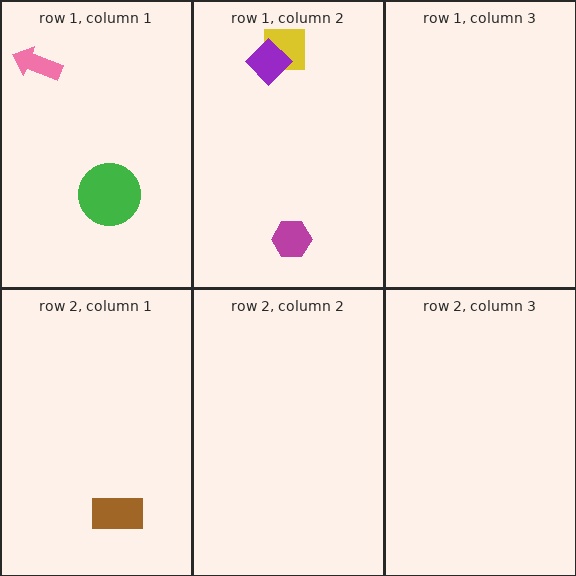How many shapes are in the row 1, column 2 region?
3.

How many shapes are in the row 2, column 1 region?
1.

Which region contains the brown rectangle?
The row 2, column 1 region.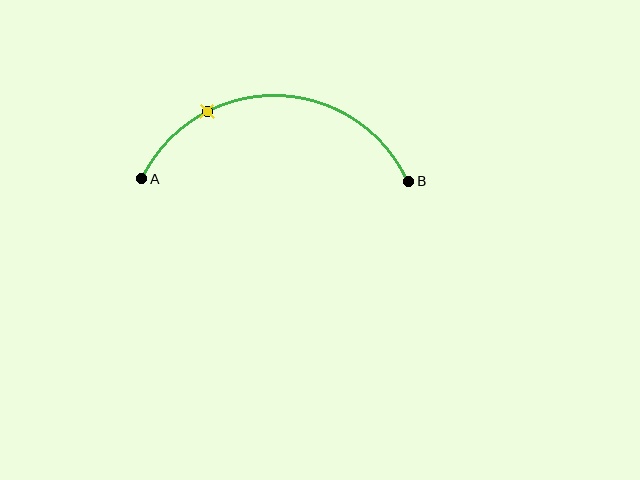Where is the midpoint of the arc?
The arc midpoint is the point on the curve farthest from the straight line joining A and B. It sits above that line.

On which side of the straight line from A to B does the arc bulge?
The arc bulges above the straight line connecting A and B.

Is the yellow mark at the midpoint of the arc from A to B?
No. The yellow mark lies on the arc but is closer to endpoint A. The arc midpoint would be at the point on the curve equidistant along the arc from both A and B.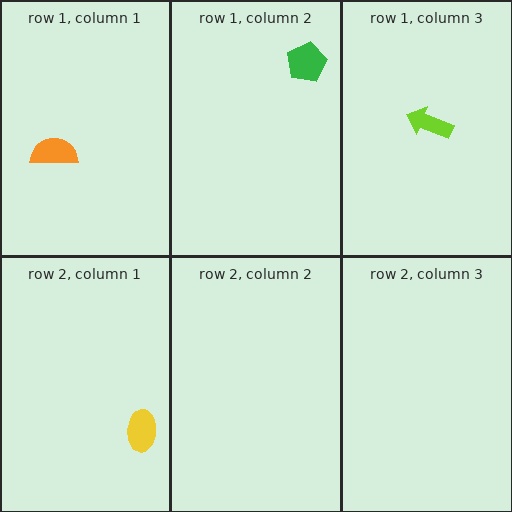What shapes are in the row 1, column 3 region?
The lime arrow.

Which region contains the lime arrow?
The row 1, column 3 region.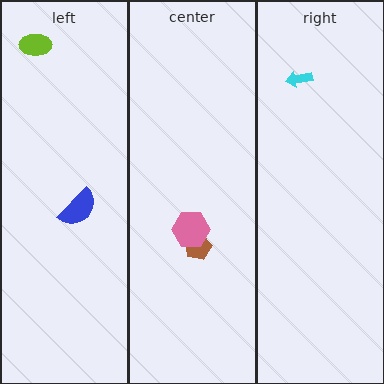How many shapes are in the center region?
2.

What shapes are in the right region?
The cyan arrow.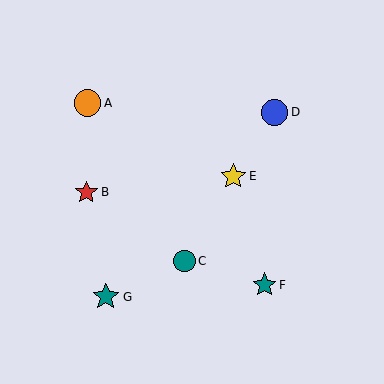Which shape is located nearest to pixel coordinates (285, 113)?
The blue circle (labeled D) at (275, 112) is nearest to that location.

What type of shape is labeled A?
Shape A is an orange circle.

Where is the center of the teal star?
The center of the teal star is at (264, 285).